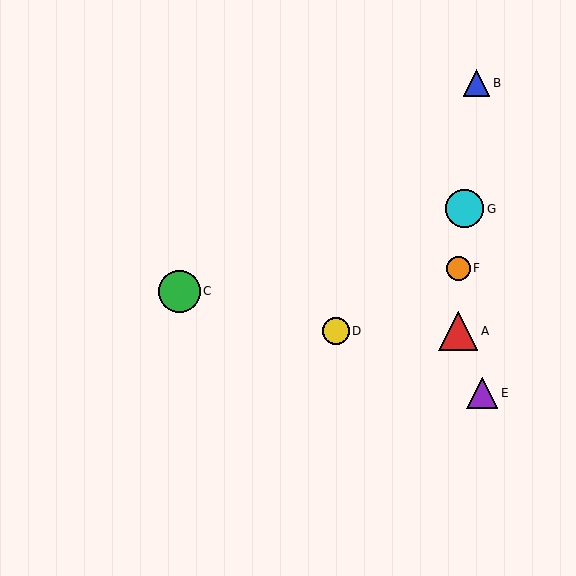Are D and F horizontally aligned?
No, D is at y≈331 and F is at y≈268.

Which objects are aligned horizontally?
Objects A, D are aligned horizontally.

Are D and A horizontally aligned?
Yes, both are at y≈331.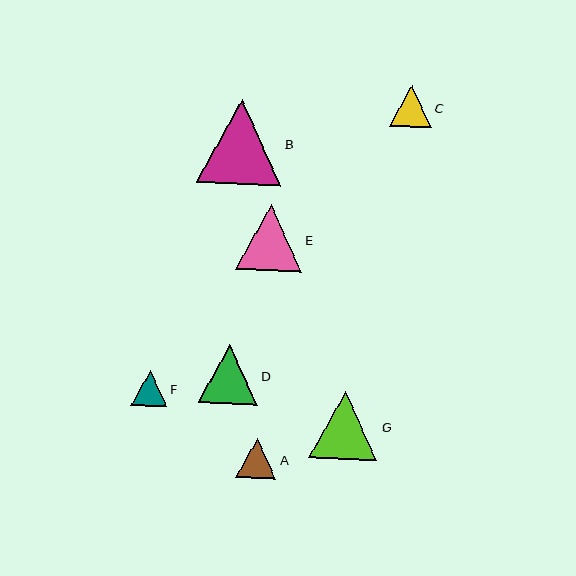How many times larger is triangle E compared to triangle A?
Triangle E is approximately 1.6 times the size of triangle A.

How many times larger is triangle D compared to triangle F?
Triangle D is approximately 1.7 times the size of triangle F.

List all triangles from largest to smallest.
From largest to smallest: B, G, E, D, C, A, F.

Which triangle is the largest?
Triangle B is the largest with a size of approximately 84 pixels.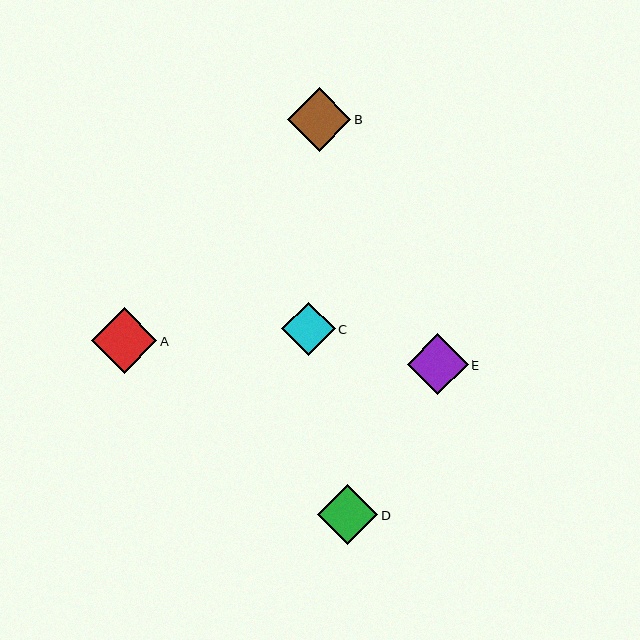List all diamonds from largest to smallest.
From largest to smallest: A, B, E, D, C.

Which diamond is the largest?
Diamond A is the largest with a size of approximately 66 pixels.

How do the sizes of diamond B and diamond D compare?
Diamond B and diamond D are approximately the same size.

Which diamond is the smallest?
Diamond C is the smallest with a size of approximately 54 pixels.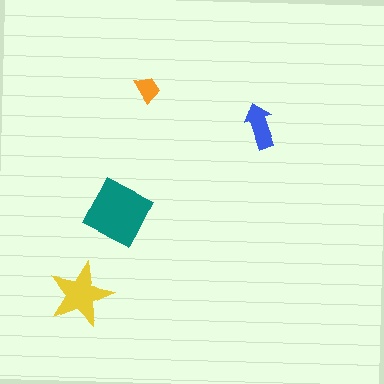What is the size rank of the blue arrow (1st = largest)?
3rd.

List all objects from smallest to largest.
The orange trapezoid, the blue arrow, the yellow star, the teal square.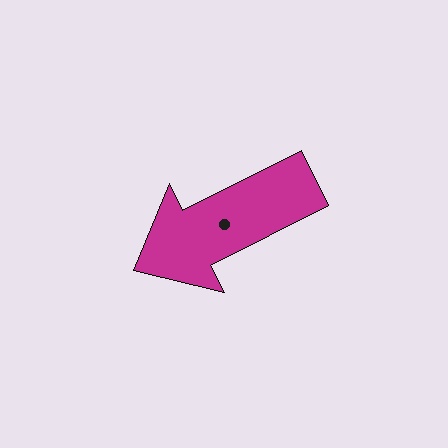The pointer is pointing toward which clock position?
Roughly 8 o'clock.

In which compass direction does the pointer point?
Southwest.